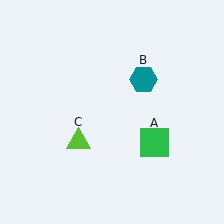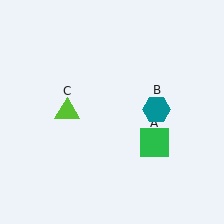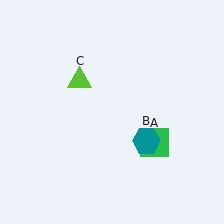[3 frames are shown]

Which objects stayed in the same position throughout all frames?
Green square (object A) remained stationary.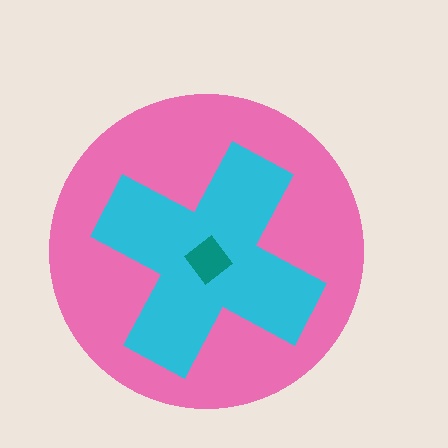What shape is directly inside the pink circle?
The cyan cross.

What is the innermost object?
The teal diamond.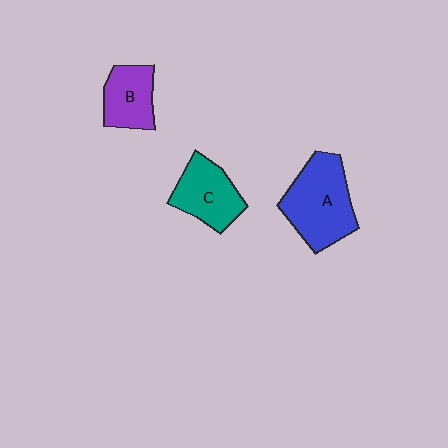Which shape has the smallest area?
Shape B (purple).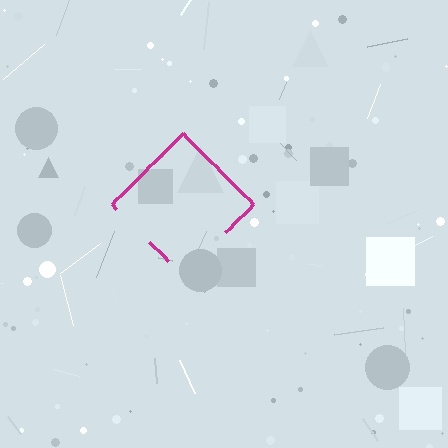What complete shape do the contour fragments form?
The contour fragments form a diamond.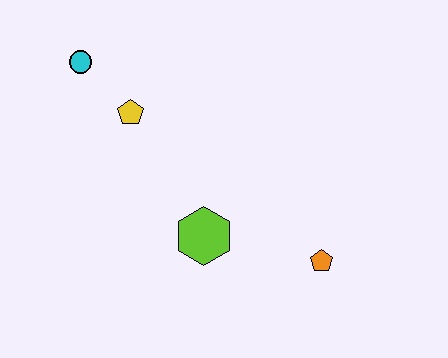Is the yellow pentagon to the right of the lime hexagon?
No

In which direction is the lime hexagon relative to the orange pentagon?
The lime hexagon is to the left of the orange pentagon.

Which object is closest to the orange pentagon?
The lime hexagon is closest to the orange pentagon.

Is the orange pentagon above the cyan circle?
No